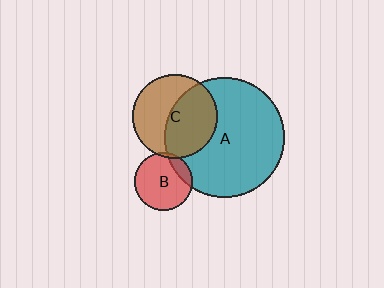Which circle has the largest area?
Circle A (teal).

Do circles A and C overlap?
Yes.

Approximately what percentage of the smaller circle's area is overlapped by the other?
Approximately 50%.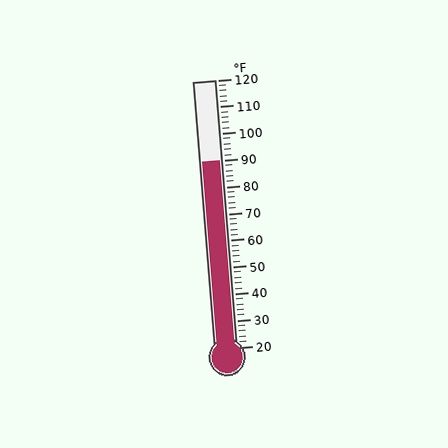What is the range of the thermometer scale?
The thermometer scale ranges from 20°F to 120°F.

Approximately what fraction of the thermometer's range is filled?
The thermometer is filled to approximately 70% of its range.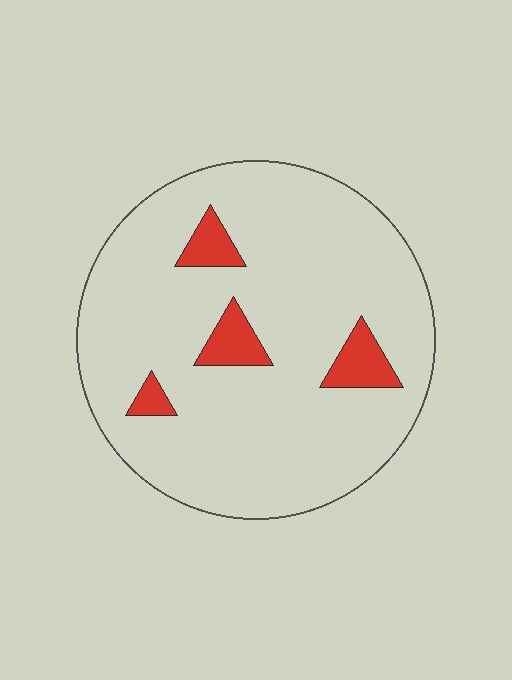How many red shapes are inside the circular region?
4.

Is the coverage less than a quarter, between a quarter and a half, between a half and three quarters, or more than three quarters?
Less than a quarter.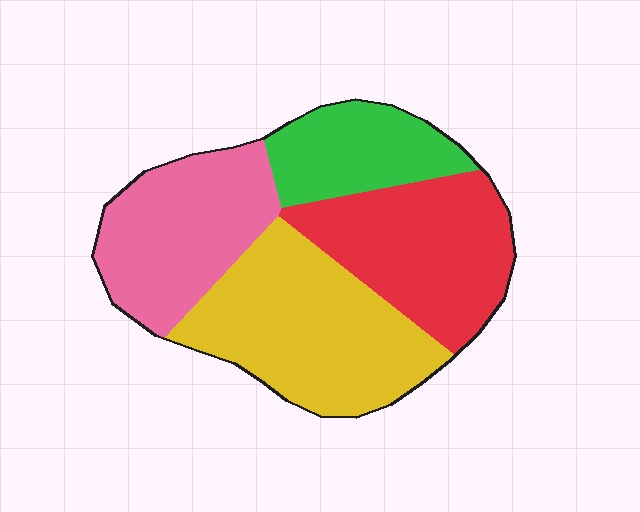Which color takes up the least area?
Green, at roughly 15%.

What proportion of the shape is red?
Red covers about 25% of the shape.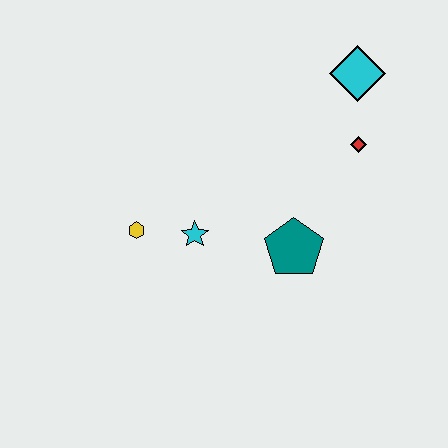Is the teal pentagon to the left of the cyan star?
No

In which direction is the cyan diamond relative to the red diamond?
The cyan diamond is above the red diamond.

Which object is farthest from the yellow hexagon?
The cyan diamond is farthest from the yellow hexagon.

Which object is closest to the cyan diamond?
The red diamond is closest to the cyan diamond.